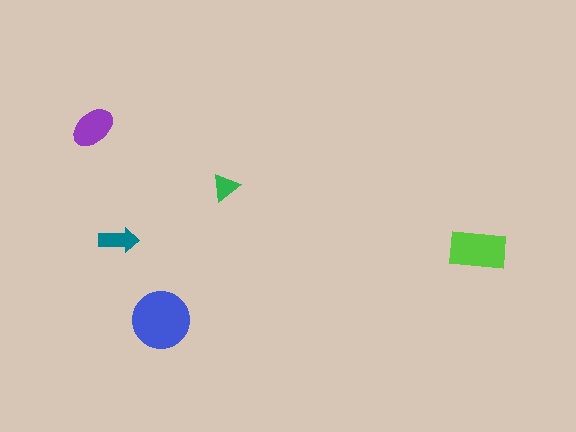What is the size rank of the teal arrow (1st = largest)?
4th.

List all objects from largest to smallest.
The blue circle, the lime rectangle, the purple ellipse, the teal arrow, the green triangle.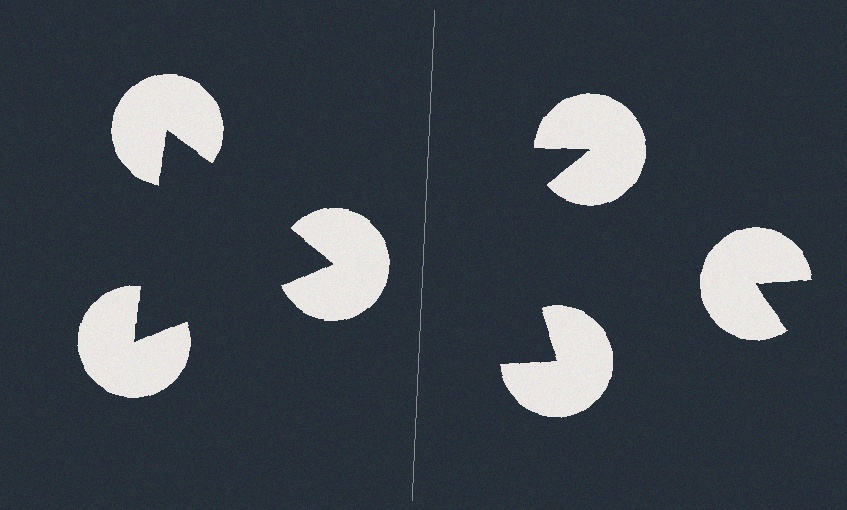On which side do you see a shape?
An illusory triangle appears on the left side. On the right side the wedge cuts are rotated, so no coherent shape forms.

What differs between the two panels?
The pac-man discs are positioned identically on both sides; only the wedge orientations differ. On the left they align to a triangle; on the right they are misaligned.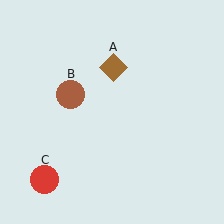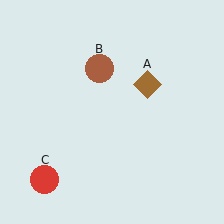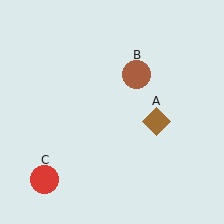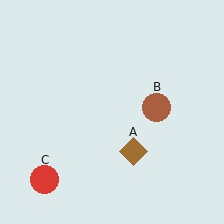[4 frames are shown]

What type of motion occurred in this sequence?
The brown diamond (object A), brown circle (object B) rotated clockwise around the center of the scene.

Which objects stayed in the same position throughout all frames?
Red circle (object C) remained stationary.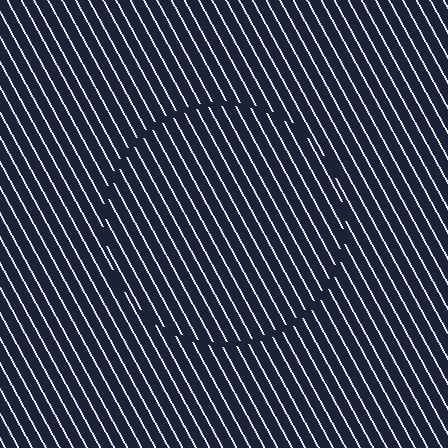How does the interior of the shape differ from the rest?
The interior of the shape contains the same grating, shifted by half a period — the contour is defined by the phase discontinuity where line-ends from the inner and outer gratings abut.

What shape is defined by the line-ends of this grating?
An illusory circle. The interior of the shape contains the same grating, shifted by half a period — the contour is defined by the phase discontinuity where line-ends from the inner and outer gratings abut.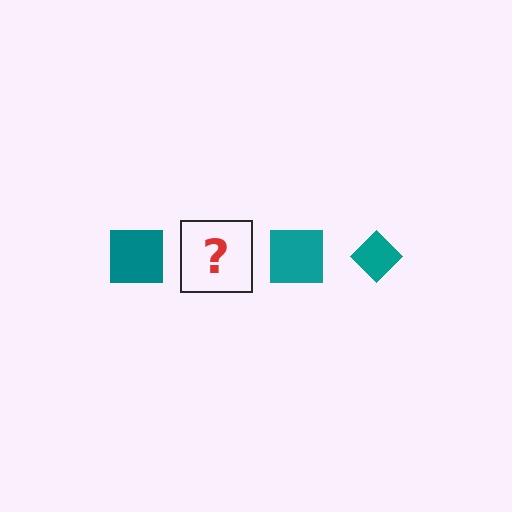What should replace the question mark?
The question mark should be replaced with a teal diamond.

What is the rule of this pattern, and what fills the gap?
The rule is that the pattern cycles through square, diamond shapes in teal. The gap should be filled with a teal diamond.